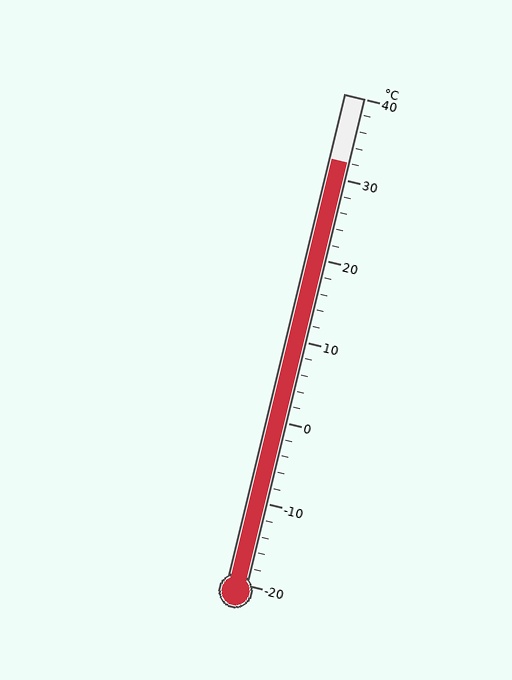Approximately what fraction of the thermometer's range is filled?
The thermometer is filled to approximately 85% of its range.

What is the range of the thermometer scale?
The thermometer scale ranges from -20°C to 40°C.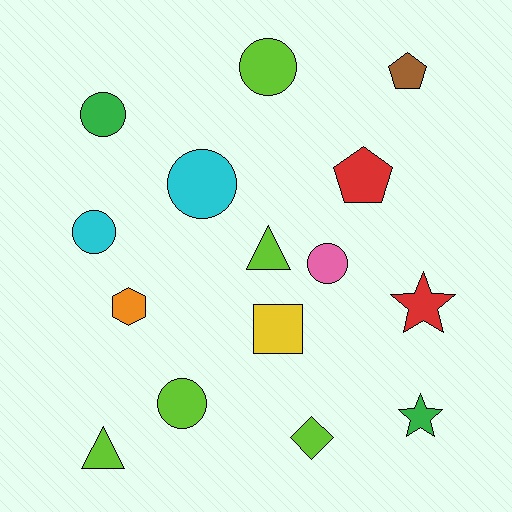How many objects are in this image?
There are 15 objects.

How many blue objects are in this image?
There are no blue objects.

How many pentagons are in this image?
There are 2 pentagons.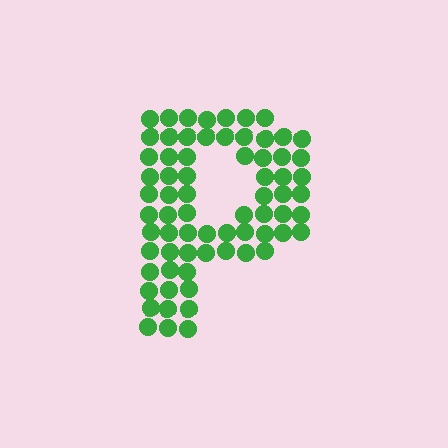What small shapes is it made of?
It is made of small circles.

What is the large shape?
The large shape is the letter P.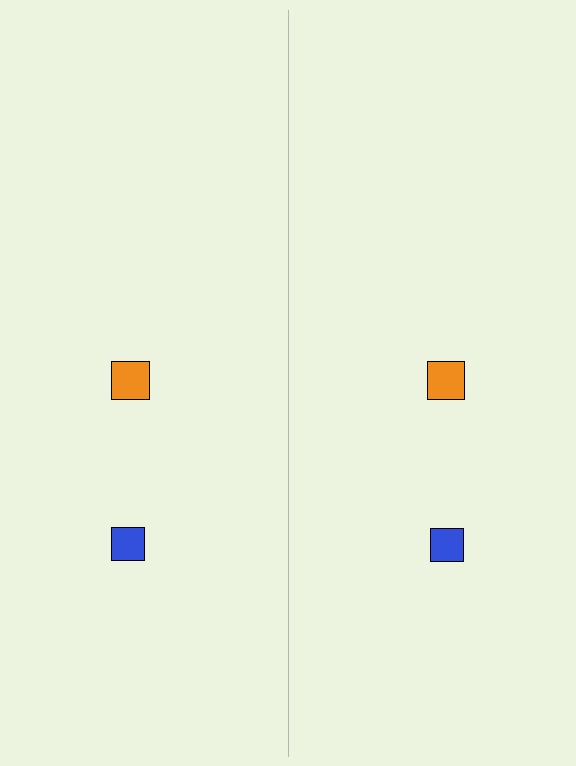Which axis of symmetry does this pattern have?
The pattern has a vertical axis of symmetry running through the center of the image.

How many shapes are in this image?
There are 4 shapes in this image.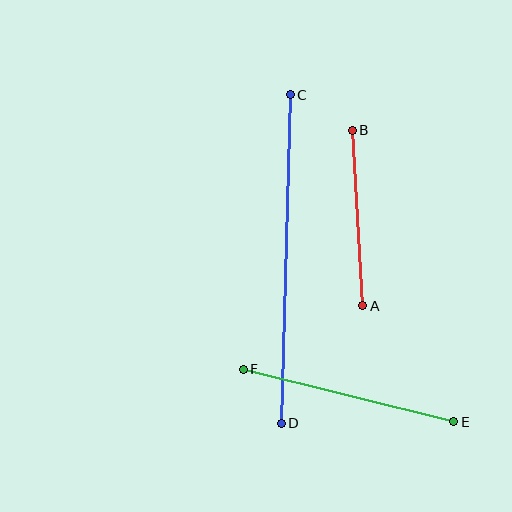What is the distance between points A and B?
The distance is approximately 176 pixels.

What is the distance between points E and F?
The distance is approximately 217 pixels.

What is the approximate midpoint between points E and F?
The midpoint is at approximately (348, 395) pixels.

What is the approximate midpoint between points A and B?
The midpoint is at approximately (358, 218) pixels.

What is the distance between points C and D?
The distance is approximately 329 pixels.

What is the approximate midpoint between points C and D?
The midpoint is at approximately (286, 259) pixels.